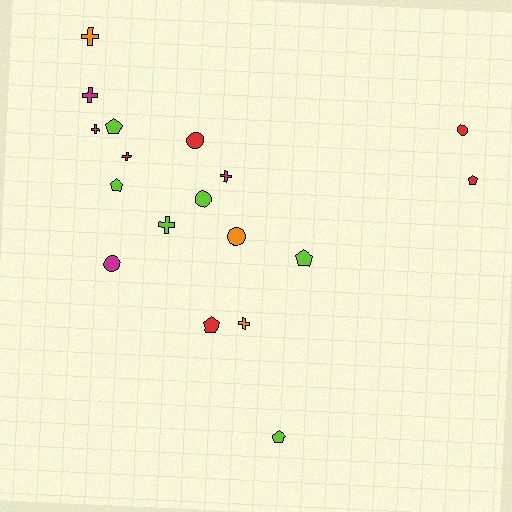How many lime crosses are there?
There is 1 lime cross.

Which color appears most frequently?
Lime, with 6 objects.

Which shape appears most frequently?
Cross, with 7 objects.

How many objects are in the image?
There are 18 objects.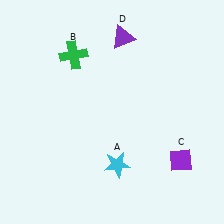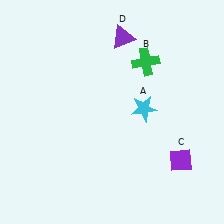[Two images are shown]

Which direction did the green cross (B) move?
The green cross (B) moved right.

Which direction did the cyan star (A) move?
The cyan star (A) moved up.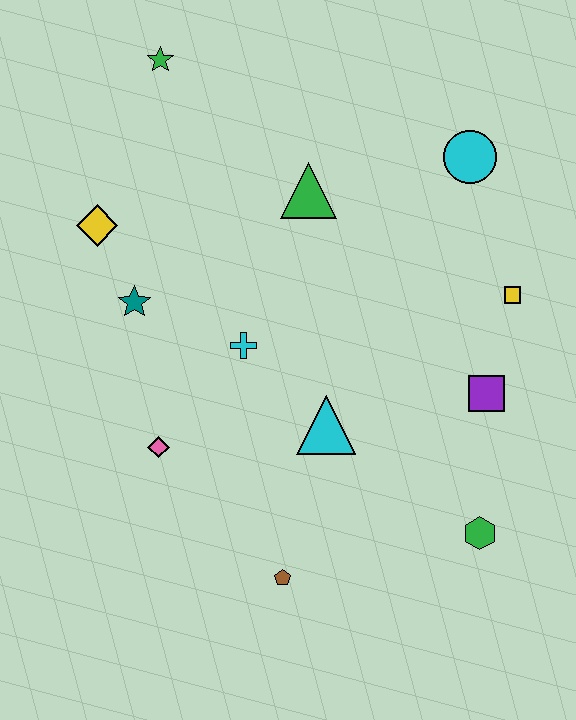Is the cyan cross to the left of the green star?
No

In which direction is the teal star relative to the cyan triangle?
The teal star is to the left of the cyan triangle.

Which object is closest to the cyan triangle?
The cyan cross is closest to the cyan triangle.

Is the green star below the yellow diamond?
No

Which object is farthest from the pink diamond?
The cyan circle is farthest from the pink diamond.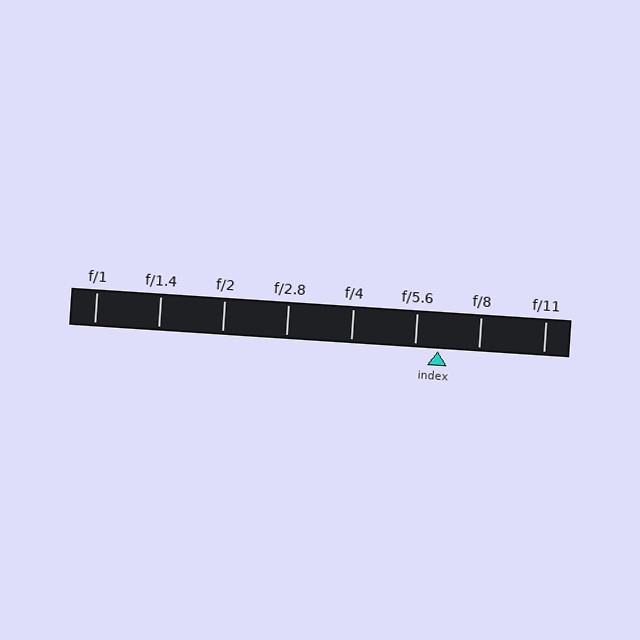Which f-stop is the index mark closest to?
The index mark is closest to f/5.6.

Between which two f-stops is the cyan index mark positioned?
The index mark is between f/5.6 and f/8.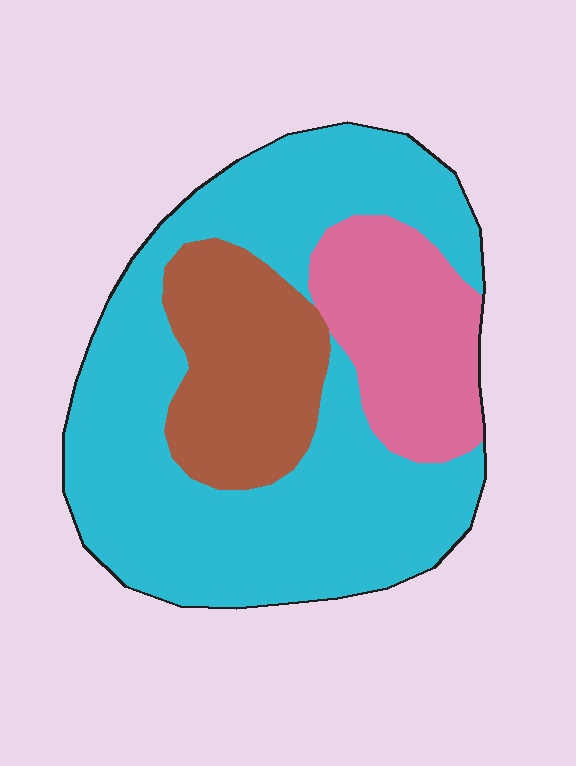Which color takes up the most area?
Cyan, at roughly 60%.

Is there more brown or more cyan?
Cyan.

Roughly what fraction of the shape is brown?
Brown covers around 20% of the shape.